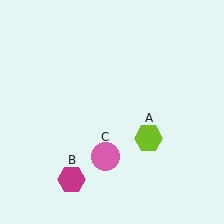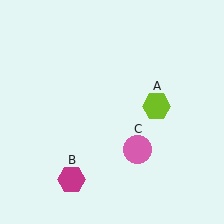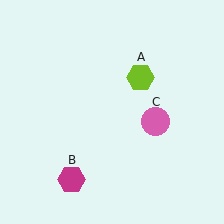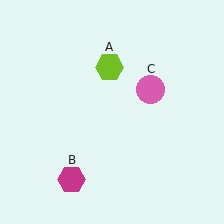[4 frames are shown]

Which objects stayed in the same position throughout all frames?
Magenta hexagon (object B) remained stationary.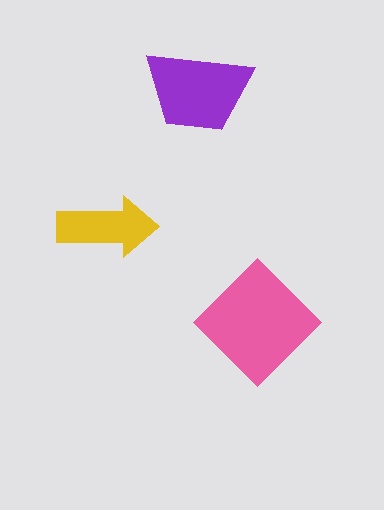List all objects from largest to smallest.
The pink diamond, the purple trapezoid, the yellow arrow.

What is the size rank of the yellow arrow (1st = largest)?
3rd.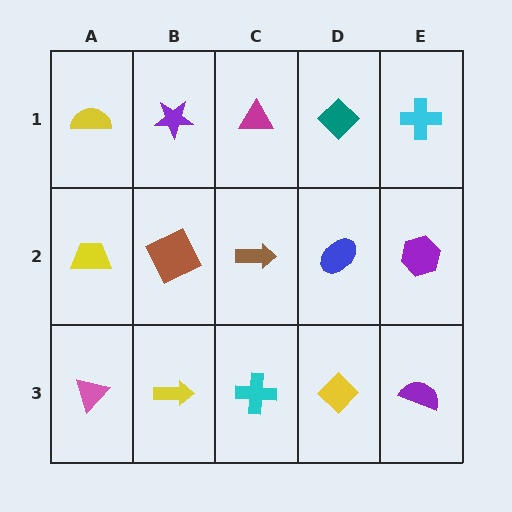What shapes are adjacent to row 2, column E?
A cyan cross (row 1, column E), a purple semicircle (row 3, column E), a blue ellipse (row 2, column D).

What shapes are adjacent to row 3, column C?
A brown arrow (row 2, column C), a yellow arrow (row 3, column B), a yellow diamond (row 3, column D).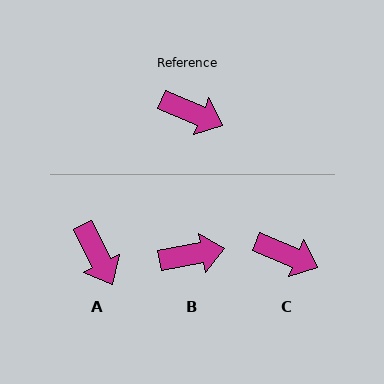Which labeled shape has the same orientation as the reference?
C.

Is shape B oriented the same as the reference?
No, it is off by about 33 degrees.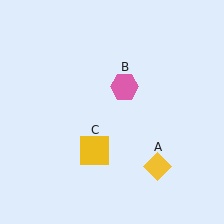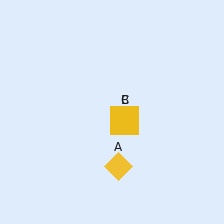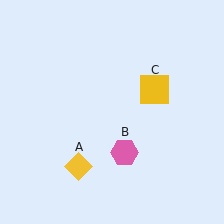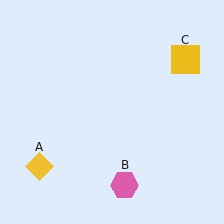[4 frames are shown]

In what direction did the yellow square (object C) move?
The yellow square (object C) moved up and to the right.